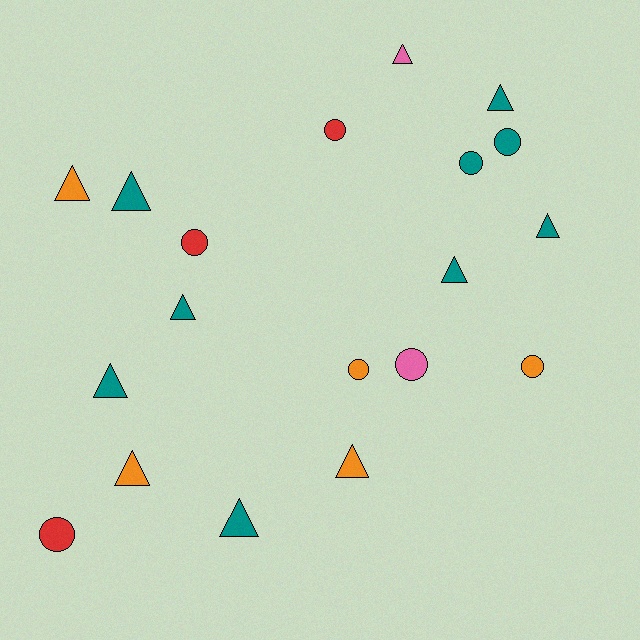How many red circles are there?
There are 3 red circles.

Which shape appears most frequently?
Triangle, with 11 objects.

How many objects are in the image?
There are 19 objects.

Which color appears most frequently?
Teal, with 9 objects.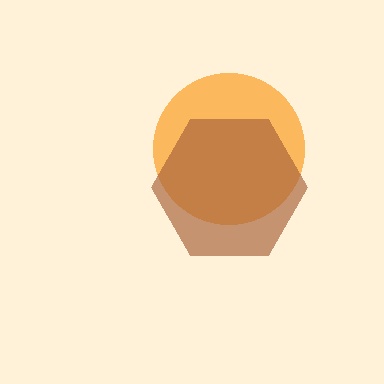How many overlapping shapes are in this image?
There are 2 overlapping shapes in the image.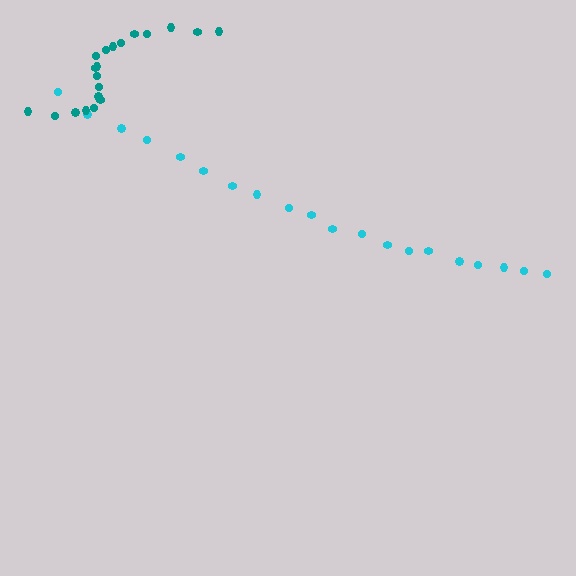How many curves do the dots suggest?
There are 2 distinct paths.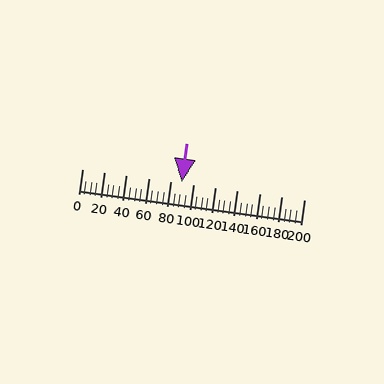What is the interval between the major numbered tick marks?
The major tick marks are spaced 20 units apart.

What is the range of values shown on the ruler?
The ruler shows values from 0 to 200.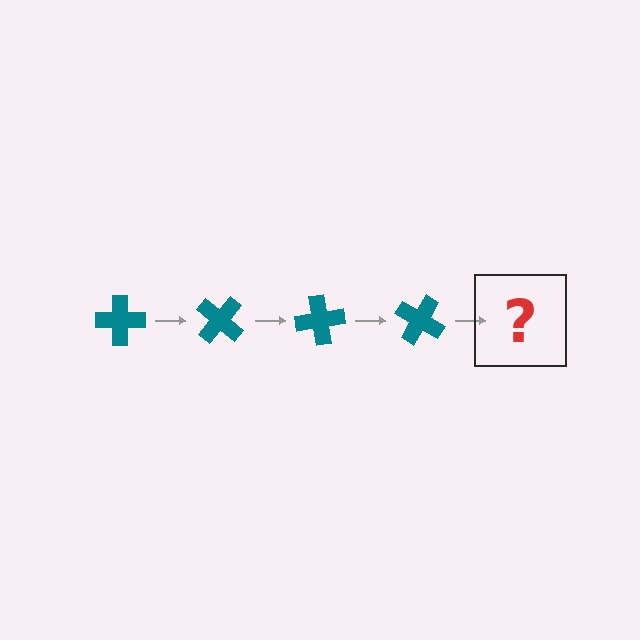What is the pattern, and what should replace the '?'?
The pattern is that the cross rotates 40 degrees each step. The '?' should be a teal cross rotated 160 degrees.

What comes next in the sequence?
The next element should be a teal cross rotated 160 degrees.